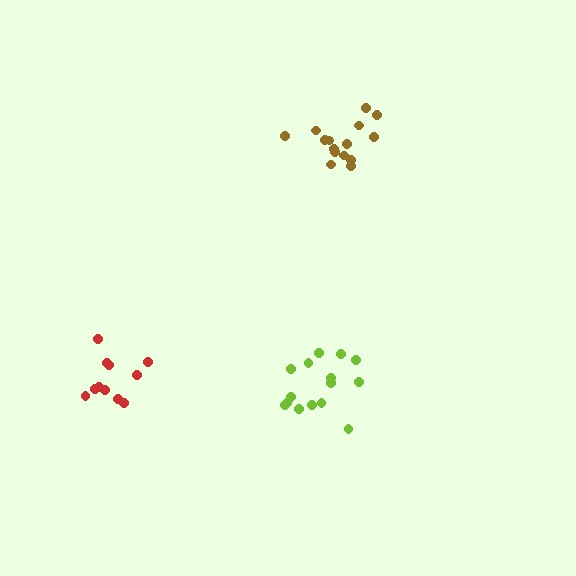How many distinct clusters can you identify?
There are 3 distinct clusters.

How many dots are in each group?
Group 1: 15 dots, Group 2: 15 dots, Group 3: 11 dots (41 total).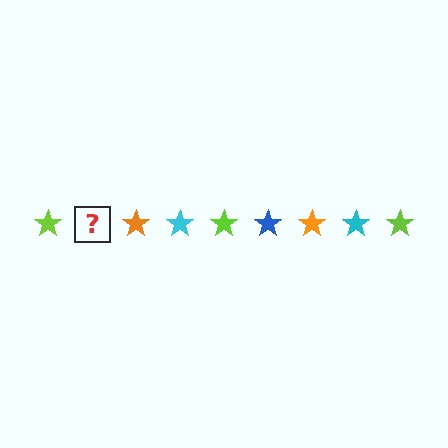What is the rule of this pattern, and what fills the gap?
The rule is that the pattern cycles through lime, blue, orange, cyan stars. The gap should be filled with a blue star.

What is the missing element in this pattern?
The missing element is a blue star.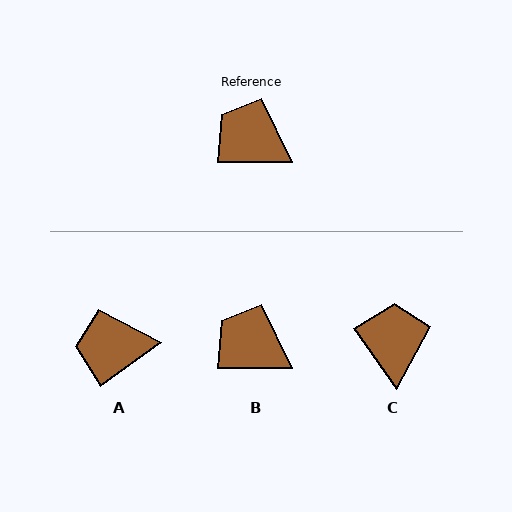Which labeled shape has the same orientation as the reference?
B.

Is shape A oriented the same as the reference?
No, it is off by about 36 degrees.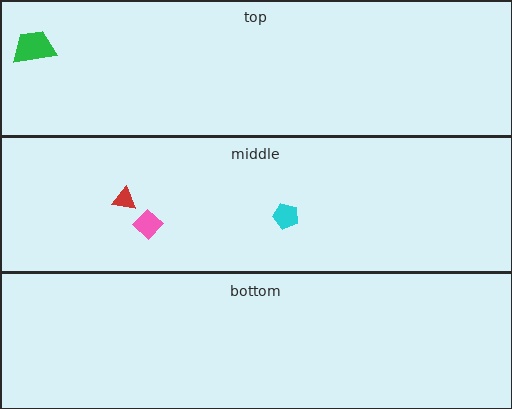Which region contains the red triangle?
The middle region.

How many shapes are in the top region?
1.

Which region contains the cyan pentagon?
The middle region.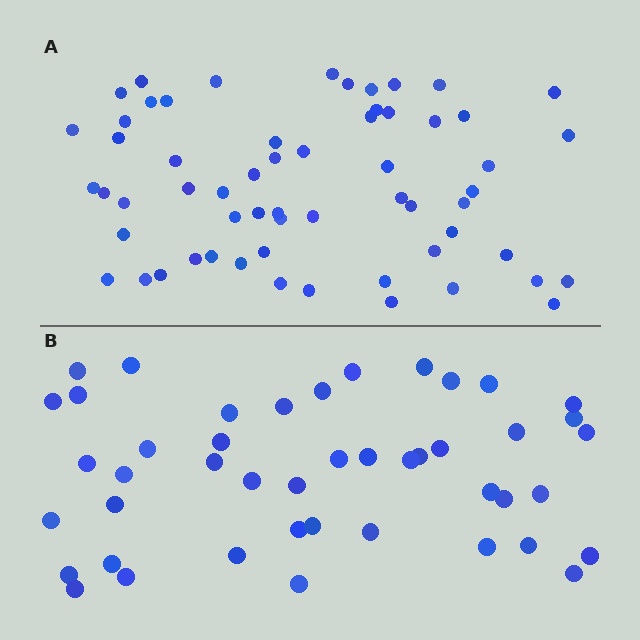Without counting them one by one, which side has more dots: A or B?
Region A (the top region) has more dots.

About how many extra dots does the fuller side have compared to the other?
Region A has approximately 15 more dots than region B.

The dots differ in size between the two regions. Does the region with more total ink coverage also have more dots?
No. Region B has more total ink coverage because its dots are larger, but region A actually contains more individual dots. Total area can be misleading — the number of items is what matters here.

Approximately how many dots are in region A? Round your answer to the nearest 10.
About 60 dots.